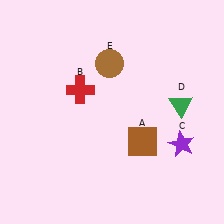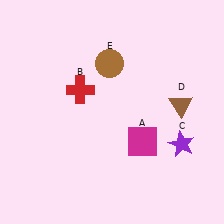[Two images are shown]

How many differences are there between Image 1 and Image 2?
There are 2 differences between the two images.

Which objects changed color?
A changed from brown to magenta. D changed from green to brown.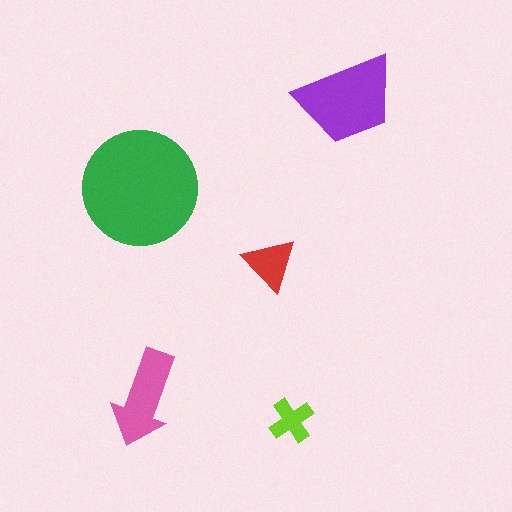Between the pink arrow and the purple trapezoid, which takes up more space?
The purple trapezoid.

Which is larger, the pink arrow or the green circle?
The green circle.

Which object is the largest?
The green circle.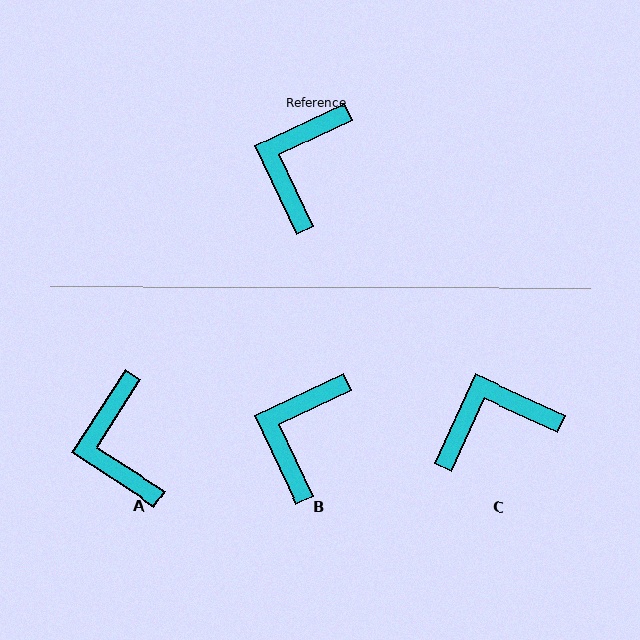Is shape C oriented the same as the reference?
No, it is off by about 50 degrees.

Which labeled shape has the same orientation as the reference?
B.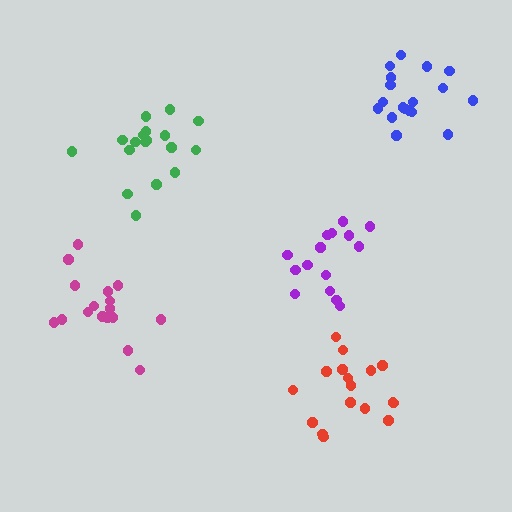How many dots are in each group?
Group 1: 17 dots, Group 2: 17 dots, Group 3: 15 dots, Group 4: 19 dots, Group 5: 18 dots (86 total).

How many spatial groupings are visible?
There are 5 spatial groupings.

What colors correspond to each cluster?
The clusters are colored: magenta, red, purple, green, blue.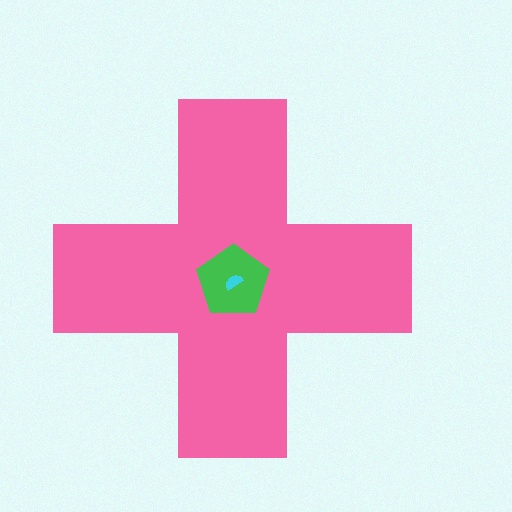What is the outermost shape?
The pink cross.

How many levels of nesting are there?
3.